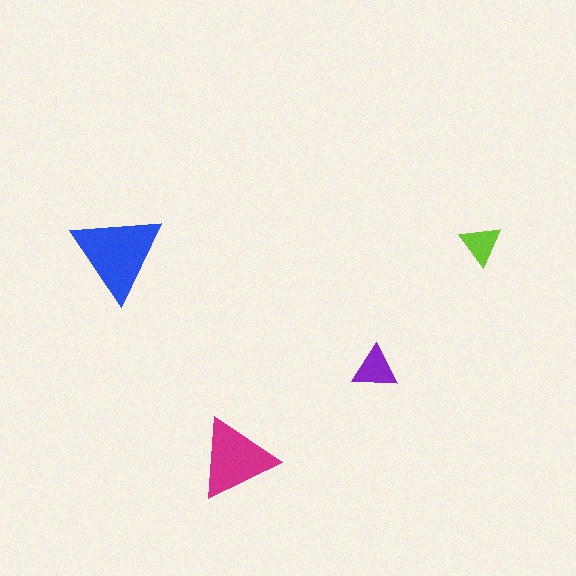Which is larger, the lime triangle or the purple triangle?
The purple one.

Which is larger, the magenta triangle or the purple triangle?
The magenta one.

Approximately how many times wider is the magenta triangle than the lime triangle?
About 2 times wider.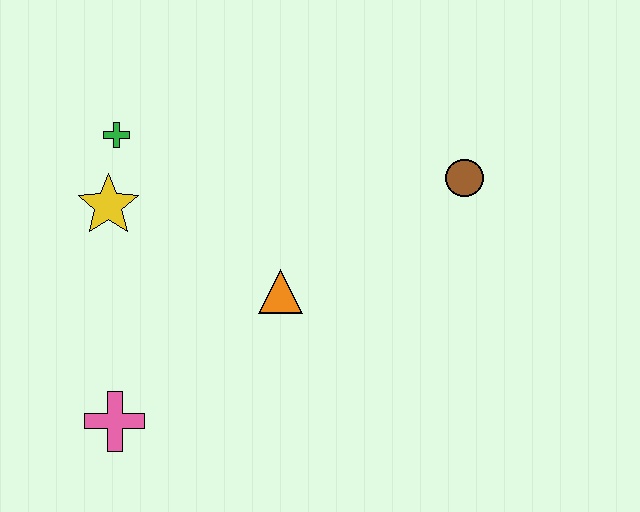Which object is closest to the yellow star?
The green cross is closest to the yellow star.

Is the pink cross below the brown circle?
Yes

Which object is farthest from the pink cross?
The brown circle is farthest from the pink cross.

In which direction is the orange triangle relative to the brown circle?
The orange triangle is to the left of the brown circle.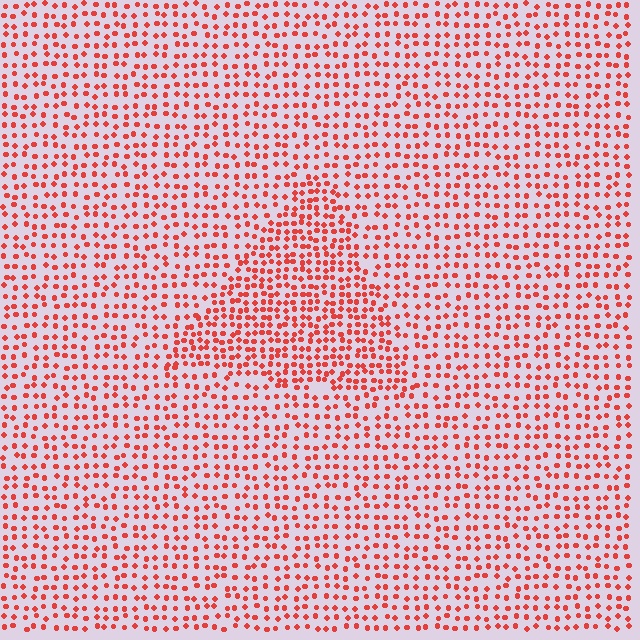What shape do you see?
I see a triangle.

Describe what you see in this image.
The image contains small red elements arranged at two different densities. A triangle-shaped region is visible where the elements are more densely packed than the surrounding area.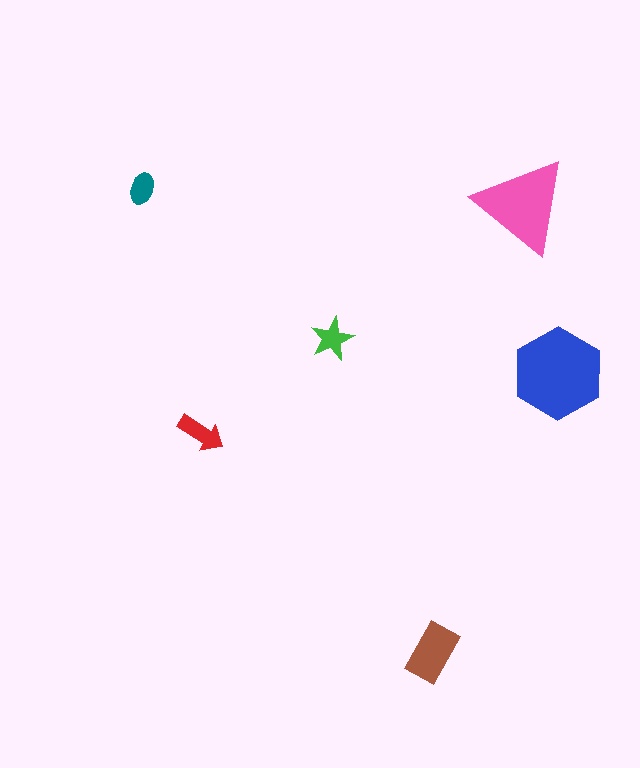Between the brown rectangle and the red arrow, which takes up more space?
The brown rectangle.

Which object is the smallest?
The teal ellipse.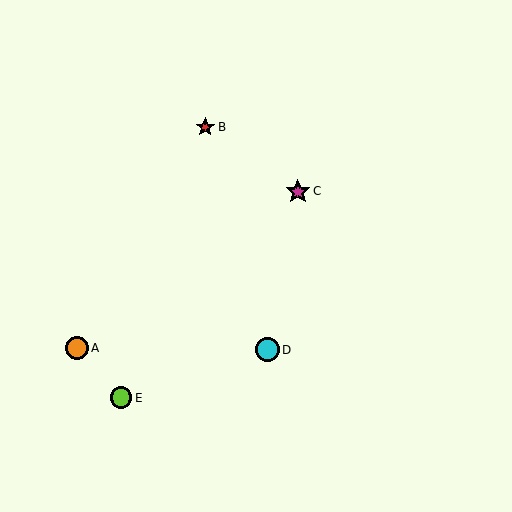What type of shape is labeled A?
Shape A is an orange circle.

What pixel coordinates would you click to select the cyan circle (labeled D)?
Click at (267, 350) to select the cyan circle D.